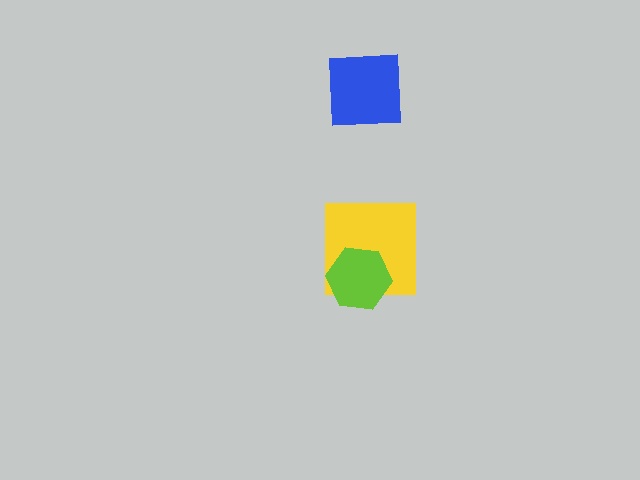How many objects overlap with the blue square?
0 objects overlap with the blue square.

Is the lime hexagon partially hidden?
No, no other shape covers it.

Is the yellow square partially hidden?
Yes, it is partially covered by another shape.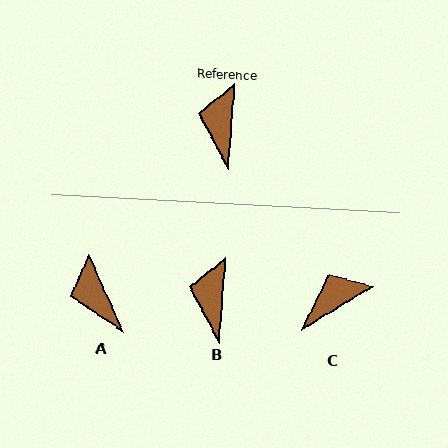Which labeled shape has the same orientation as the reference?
B.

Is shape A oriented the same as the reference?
No, it is off by about 29 degrees.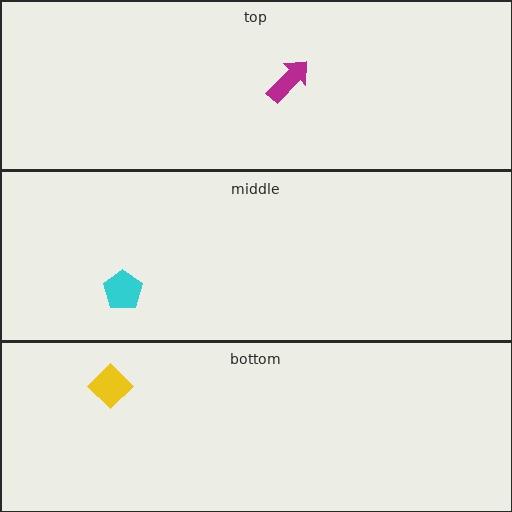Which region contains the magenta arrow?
The top region.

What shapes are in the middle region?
The cyan pentagon.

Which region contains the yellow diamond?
The bottom region.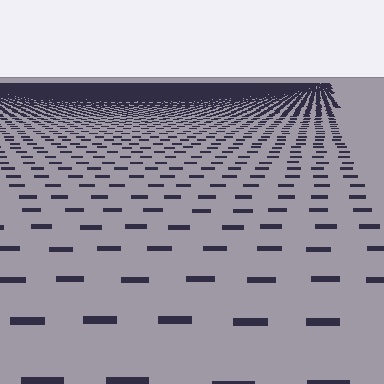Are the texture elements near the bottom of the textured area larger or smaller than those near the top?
Larger. Near the bottom, elements are closer to the viewer and appear at a bigger on-screen size.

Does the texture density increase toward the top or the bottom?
Density increases toward the top.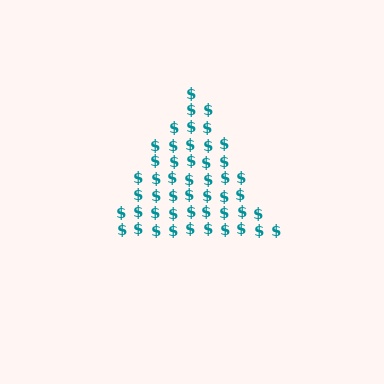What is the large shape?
The large shape is a triangle.